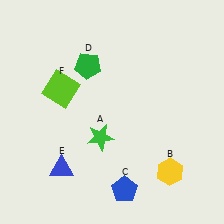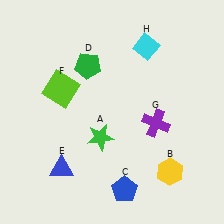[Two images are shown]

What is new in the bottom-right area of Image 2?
A purple cross (G) was added in the bottom-right area of Image 2.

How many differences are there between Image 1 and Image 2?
There are 2 differences between the two images.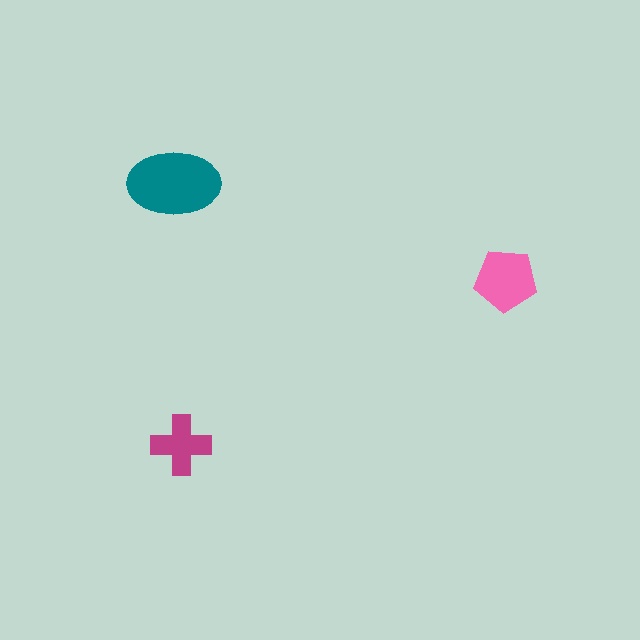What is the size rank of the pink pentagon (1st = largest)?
2nd.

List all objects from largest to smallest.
The teal ellipse, the pink pentagon, the magenta cross.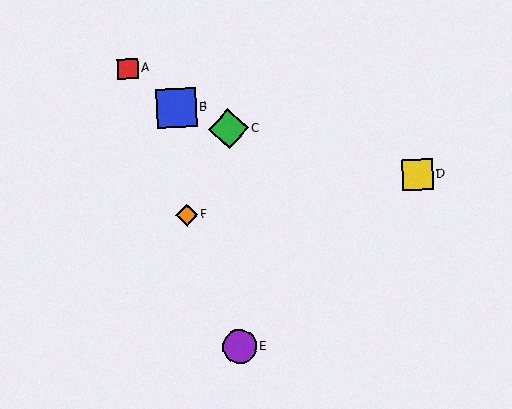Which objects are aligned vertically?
Objects C, E are aligned vertically.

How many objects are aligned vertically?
2 objects (C, E) are aligned vertically.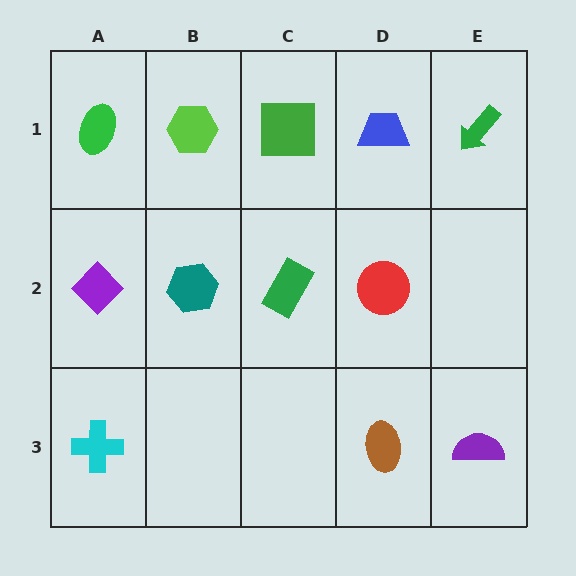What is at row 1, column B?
A lime hexagon.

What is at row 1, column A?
A green ellipse.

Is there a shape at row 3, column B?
No, that cell is empty.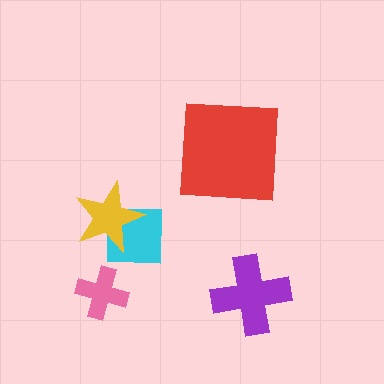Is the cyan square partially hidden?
Yes, it is partially covered by another shape.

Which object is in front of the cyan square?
The yellow star is in front of the cyan square.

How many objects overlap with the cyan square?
1 object overlaps with the cyan square.